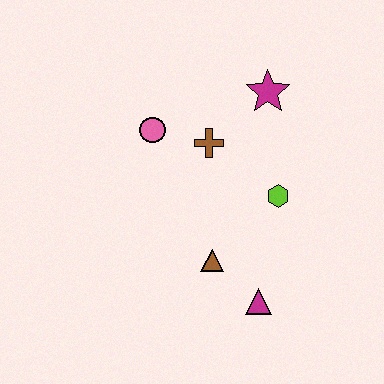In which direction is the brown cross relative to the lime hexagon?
The brown cross is to the left of the lime hexagon.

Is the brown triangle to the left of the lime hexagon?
Yes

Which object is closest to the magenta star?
The brown cross is closest to the magenta star.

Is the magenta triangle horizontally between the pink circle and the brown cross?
No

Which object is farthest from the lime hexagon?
The pink circle is farthest from the lime hexagon.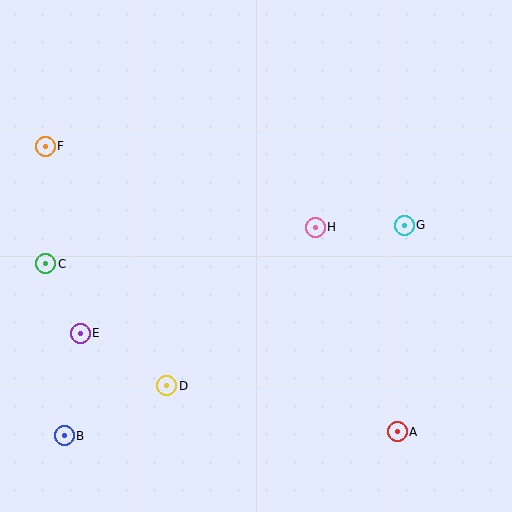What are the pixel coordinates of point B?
Point B is at (64, 436).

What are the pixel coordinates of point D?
Point D is at (167, 386).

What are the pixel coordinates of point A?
Point A is at (397, 432).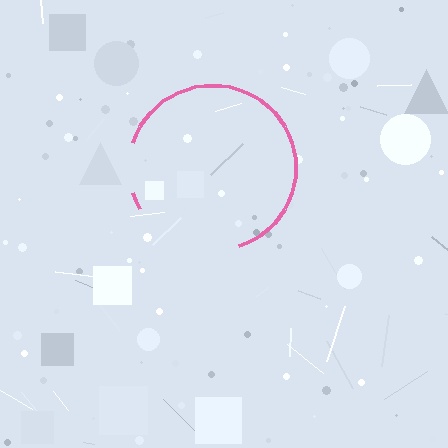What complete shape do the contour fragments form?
The contour fragments form a circle.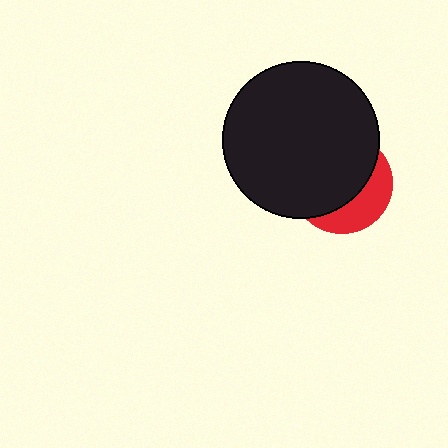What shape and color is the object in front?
The object in front is a black circle.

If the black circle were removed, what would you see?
You would see the complete red circle.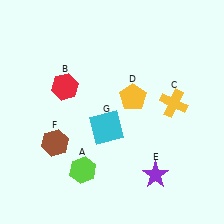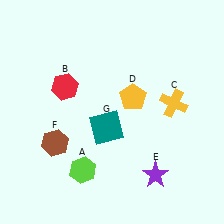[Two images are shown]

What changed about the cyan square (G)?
In Image 1, G is cyan. In Image 2, it changed to teal.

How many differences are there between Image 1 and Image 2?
There is 1 difference between the two images.